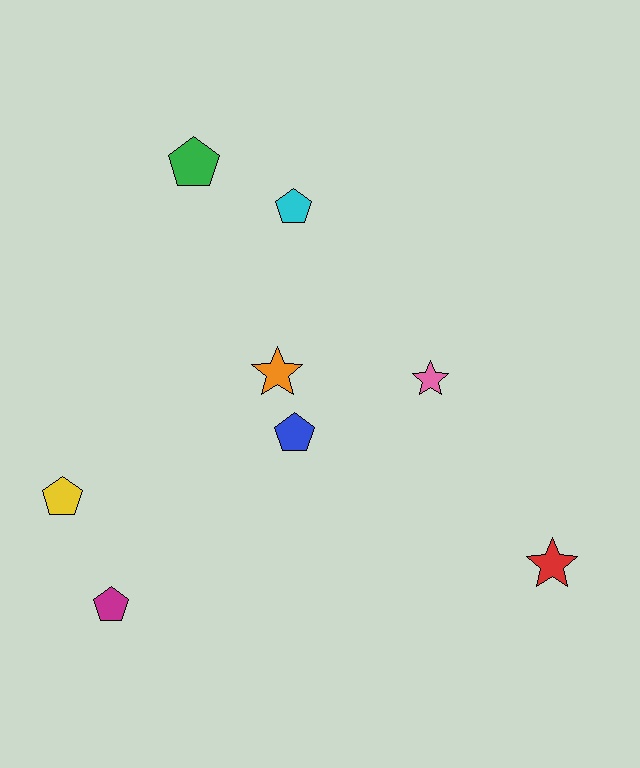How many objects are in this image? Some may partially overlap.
There are 8 objects.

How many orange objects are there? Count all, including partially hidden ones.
There is 1 orange object.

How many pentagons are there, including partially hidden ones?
There are 5 pentagons.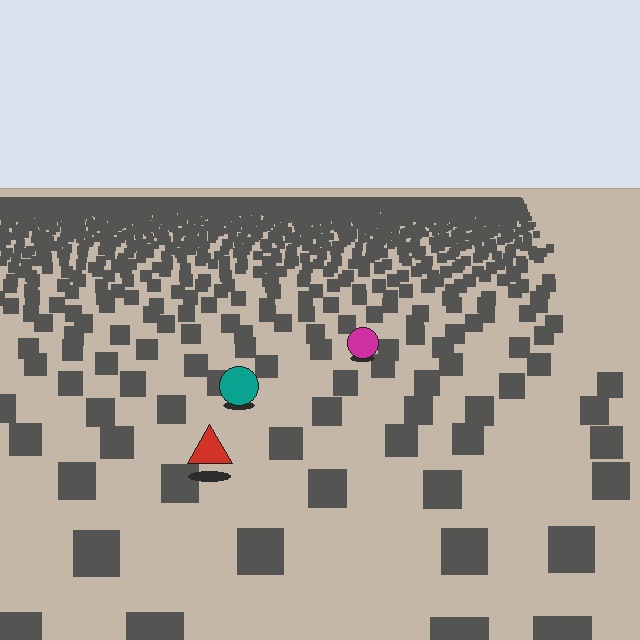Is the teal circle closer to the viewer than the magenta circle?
Yes. The teal circle is closer — you can tell from the texture gradient: the ground texture is coarser near it.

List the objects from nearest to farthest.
From nearest to farthest: the red triangle, the teal circle, the magenta circle.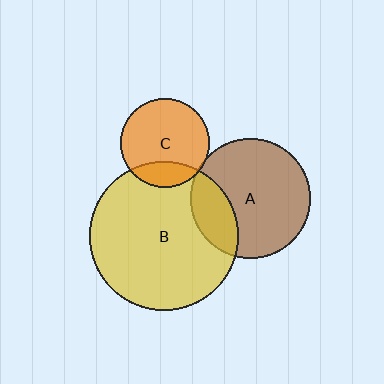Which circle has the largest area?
Circle B (yellow).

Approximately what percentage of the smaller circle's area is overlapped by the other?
Approximately 20%.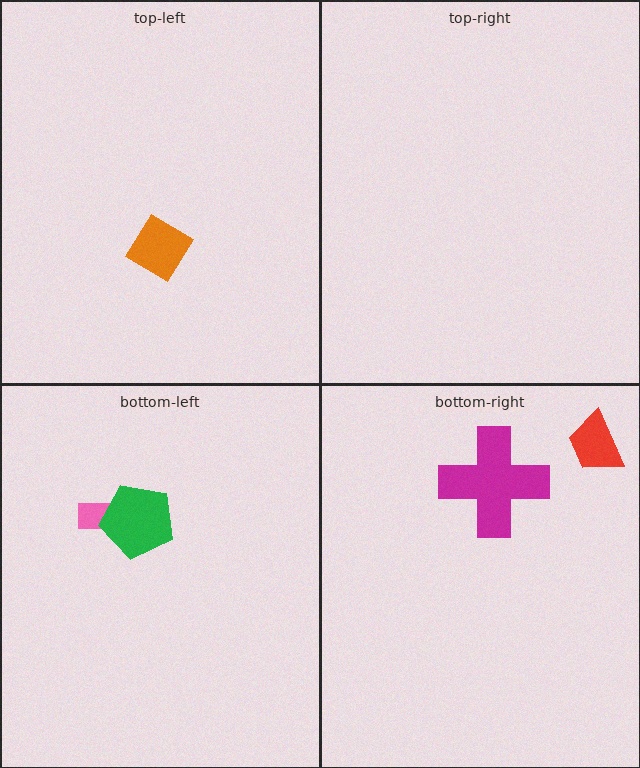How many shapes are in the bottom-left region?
2.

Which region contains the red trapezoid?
The bottom-right region.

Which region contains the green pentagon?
The bottom-left region.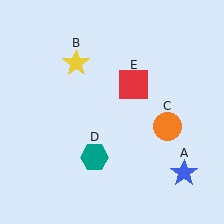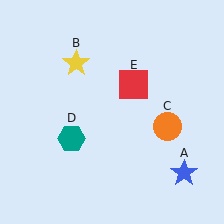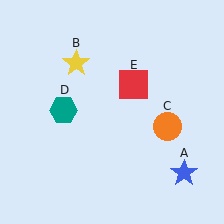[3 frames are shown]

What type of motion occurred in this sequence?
The teal hexagon (object D) rotated clockwise around the center of the scene.